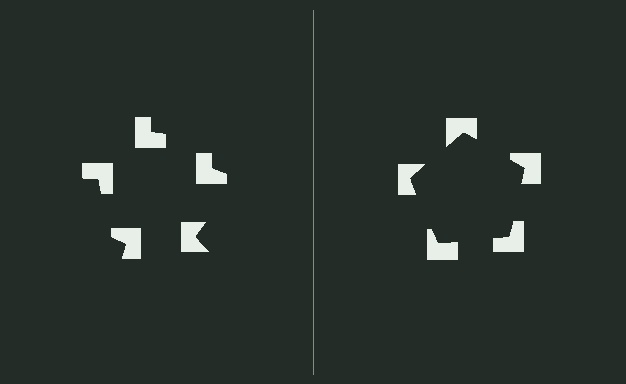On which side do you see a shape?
An illusory pentagon appears on the right side. On the left side the wedge cuts are rotated, so no coherent shape forms.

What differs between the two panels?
The notched squares are positioned identically on both sides; only the wedge orientations differ. On the right they align to a pentagon; on the left they are misaligned.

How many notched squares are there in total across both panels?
10 — 5 on each side.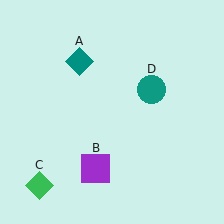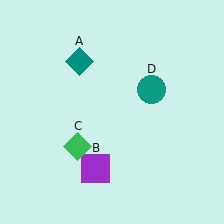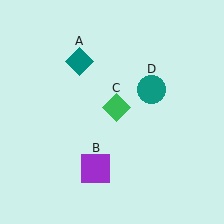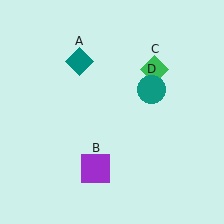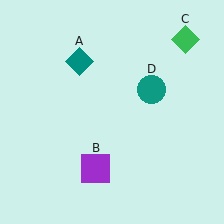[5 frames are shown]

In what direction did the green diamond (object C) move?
The green diamond (object C) moved up and to the right.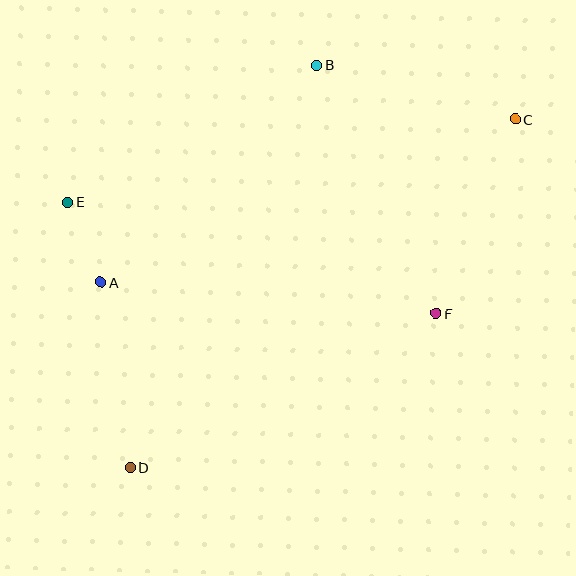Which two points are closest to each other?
Points A and E are closest to each other.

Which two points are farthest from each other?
Points C and D are farthest from each other.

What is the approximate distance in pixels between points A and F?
The distance between A and F is approximately 337 pixels.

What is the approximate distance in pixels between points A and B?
The distance between A and B is approximately 306 pixels.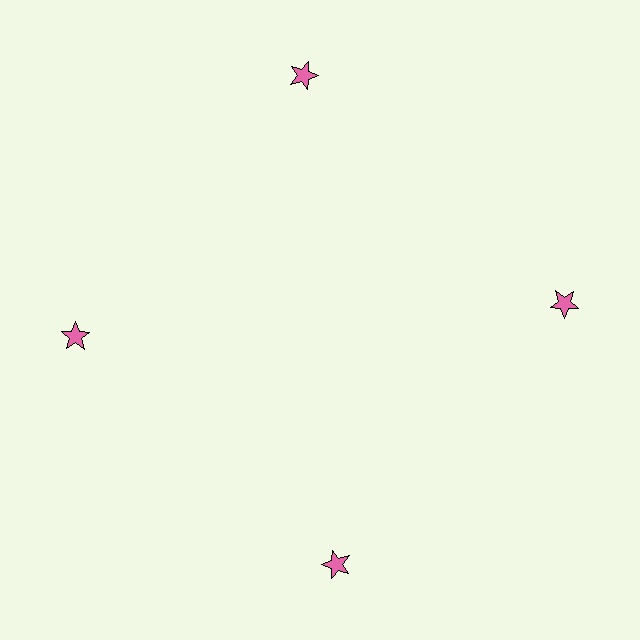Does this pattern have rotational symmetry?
Yes, this pattern has 4-fold rotational symmetry. It looks the same after rotating 90 degrees around the center.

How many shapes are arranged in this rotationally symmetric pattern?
There are 4 shapes, arranged in 4 groups of 1.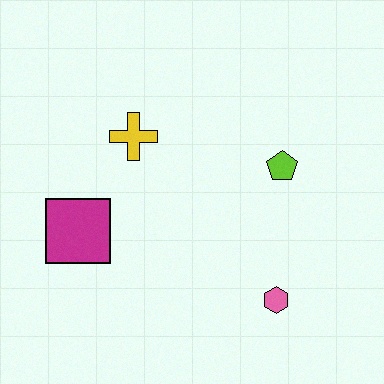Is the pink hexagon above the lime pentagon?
No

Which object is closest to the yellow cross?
The magenta square is closest to the yellow cross.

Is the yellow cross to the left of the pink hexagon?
Yes